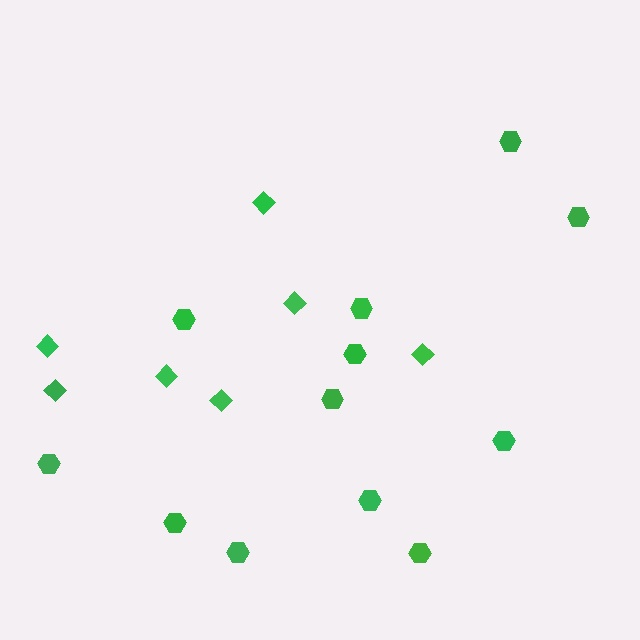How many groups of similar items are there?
There are 2 groups: one group of diamonds (7) and one group of hexagons (12).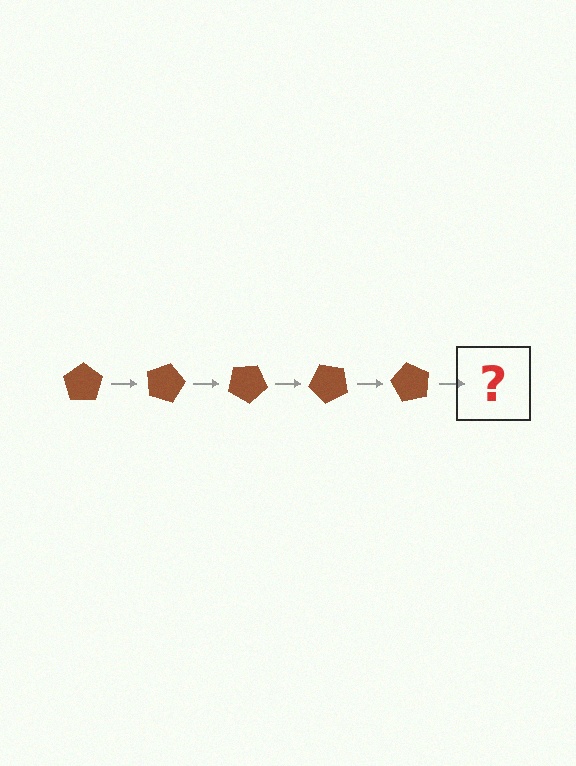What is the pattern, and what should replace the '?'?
The pattern is that the pentagon rotates 15 degrees each step. The '?' should be a brown pentagon rotated 75 degrees.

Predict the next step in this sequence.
The next step is a brown pentagon rotated 75 degrees.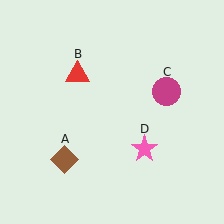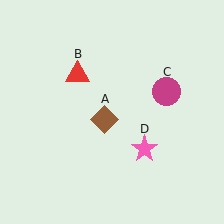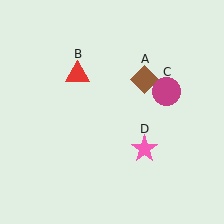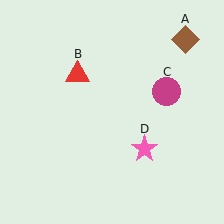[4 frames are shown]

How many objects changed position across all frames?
1 object changed position: brown diamond (object A).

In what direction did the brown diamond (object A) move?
The brown diamond (object A) moved up and to the right.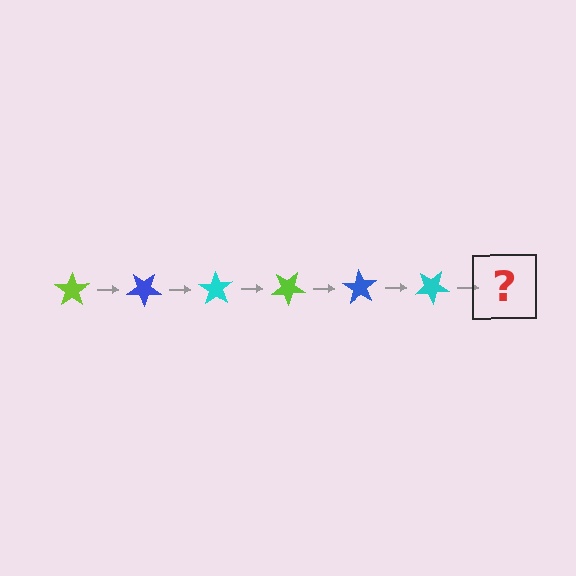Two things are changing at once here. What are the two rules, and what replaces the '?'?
The two rules are that it rotates 35 degrees each step and the color cycles through lime, blue, and cyan. The '?' should be a lime star, rotated 210 degrees from the start.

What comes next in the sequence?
The next element should be a lime star, rotated 210 degrees from the start.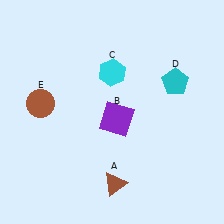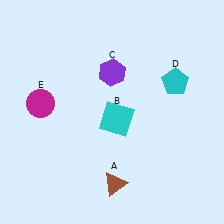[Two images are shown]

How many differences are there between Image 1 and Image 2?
There are 3 differences between the two images.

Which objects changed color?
B changed from purple to cyan. C changed from cyan to purple. E changed from brown to magenta.